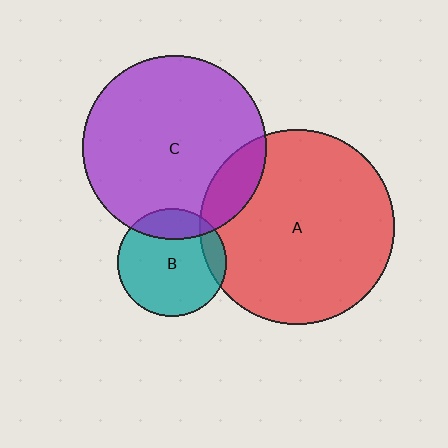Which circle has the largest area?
Circle A (red).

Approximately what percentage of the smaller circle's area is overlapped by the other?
Approximately 20%.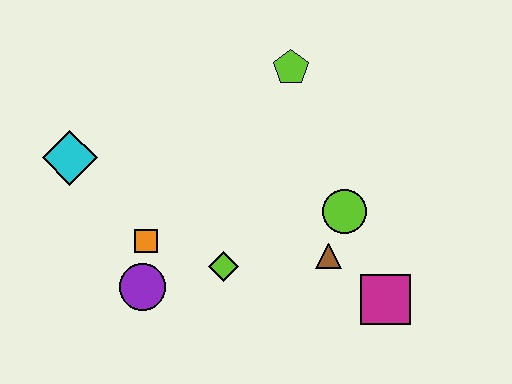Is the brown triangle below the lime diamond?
No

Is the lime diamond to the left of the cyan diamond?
No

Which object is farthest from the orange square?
The magenta square is farthest from the orange square.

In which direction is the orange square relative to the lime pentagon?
The orange square is below the lime pentagon.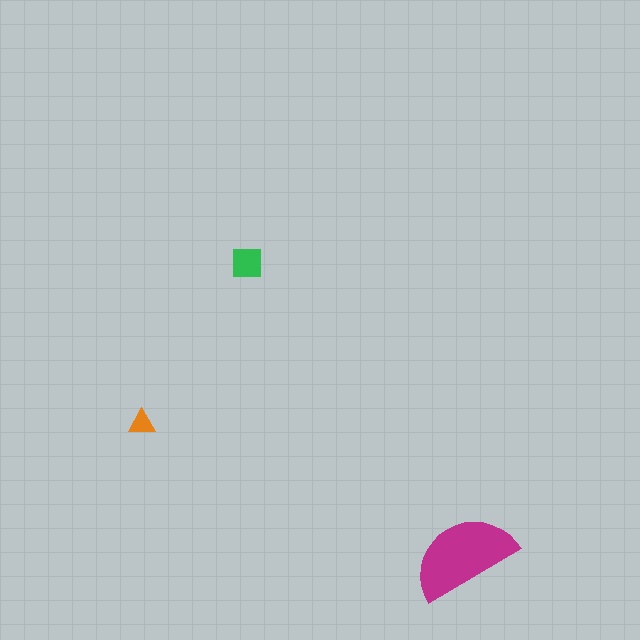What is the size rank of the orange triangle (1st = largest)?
3rd.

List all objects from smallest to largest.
The orange triangle, the green square, the magenta semicircle.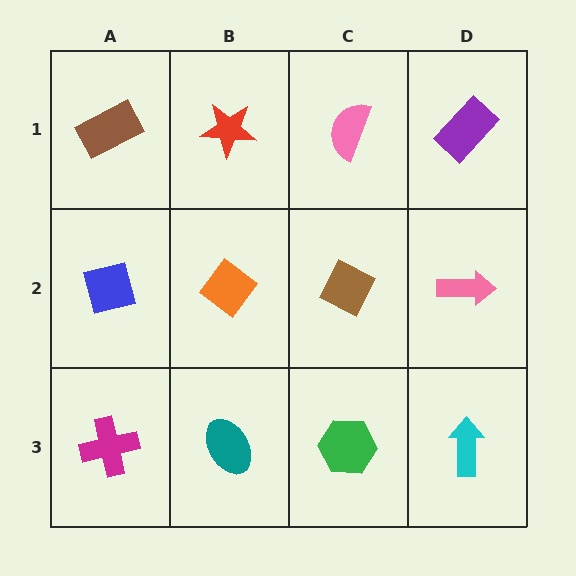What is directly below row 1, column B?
An orange diamond.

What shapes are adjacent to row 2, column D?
A purple rectangle (row 1, column D), a cyan arrow (row 3, column D), a brown diamond (row 2, column C).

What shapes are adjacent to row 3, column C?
A brown diamond (row 2, column C), a teal ellipse (row 3, column B), a cyan arrow (row 3, column D).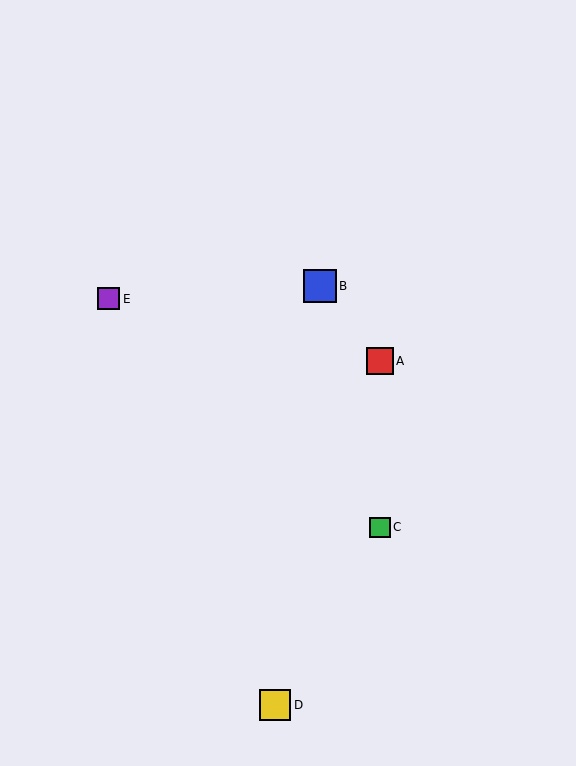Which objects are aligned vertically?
Objects A, C are aligned vertically.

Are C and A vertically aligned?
Yes, both are at x≈380.